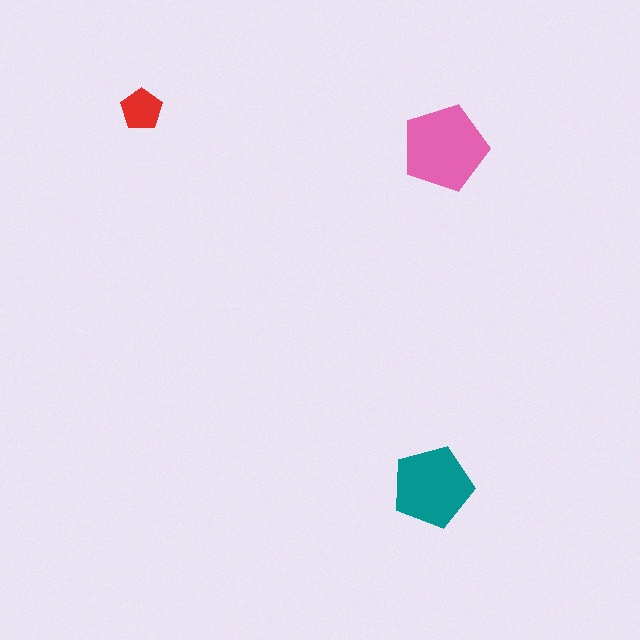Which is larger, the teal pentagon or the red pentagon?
The teal one.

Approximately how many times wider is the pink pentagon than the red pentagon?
About 2 times wider.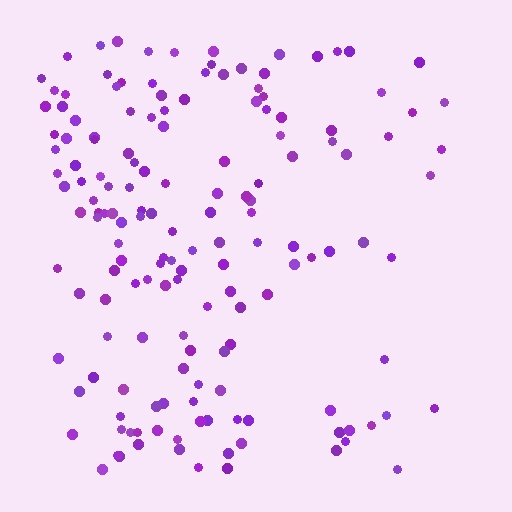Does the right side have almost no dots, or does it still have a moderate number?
Still a moderate number, just noticeably fewer than the left.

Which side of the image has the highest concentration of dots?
The left.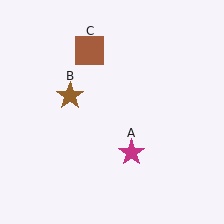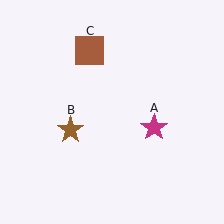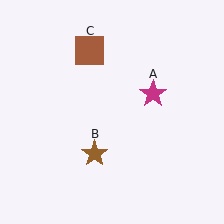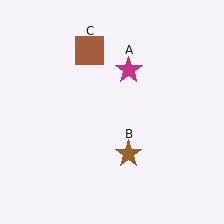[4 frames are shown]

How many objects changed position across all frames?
2 objects changed position: magenta star (object A), brown star (object B).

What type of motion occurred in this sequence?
The magenta star (object A), brown star (object B) rotated counterclockwise around the center of the scene.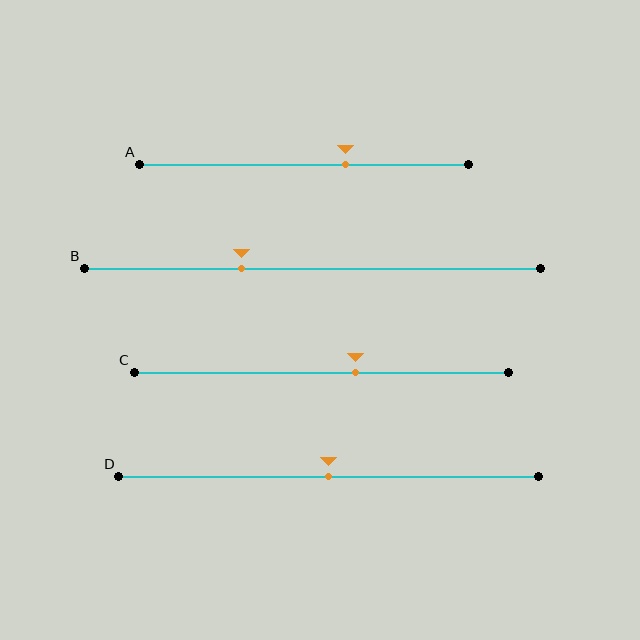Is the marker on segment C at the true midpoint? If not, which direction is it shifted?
No, the marker on segment C is shifted to the right by about 9% of the segment length.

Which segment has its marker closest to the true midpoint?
Segment D has its marker closest to the true midpoint.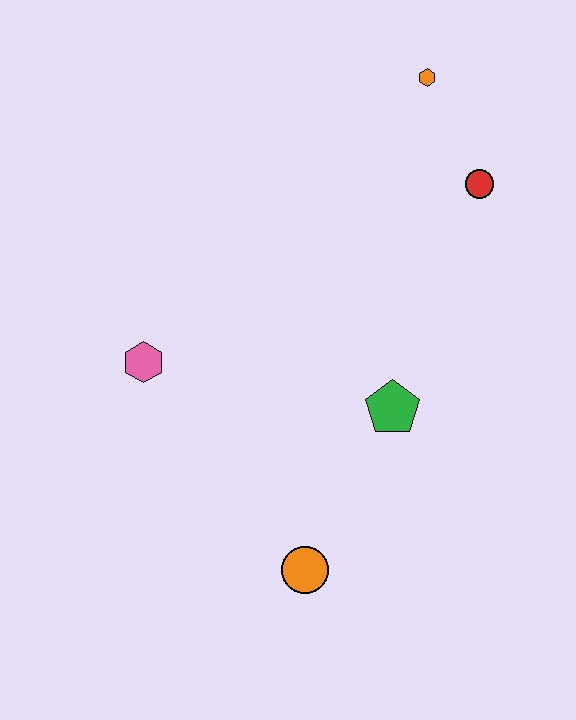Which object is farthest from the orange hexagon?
The orange circle is farthest from the orange hexagon.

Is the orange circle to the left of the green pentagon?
Yes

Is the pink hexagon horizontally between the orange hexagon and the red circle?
No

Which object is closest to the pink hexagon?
The green pentagon is closest to the pink hexagon.